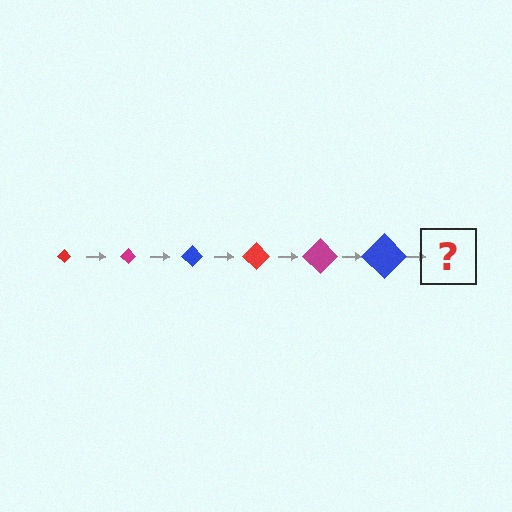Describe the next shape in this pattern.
It should be a red diamond, larger than the previous one.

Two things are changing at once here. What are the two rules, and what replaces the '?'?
The two rules are that the diamond grows larger each step and the color cycles through red, magenta, and blue. The '?' should be a red diamond, larger than the previous one.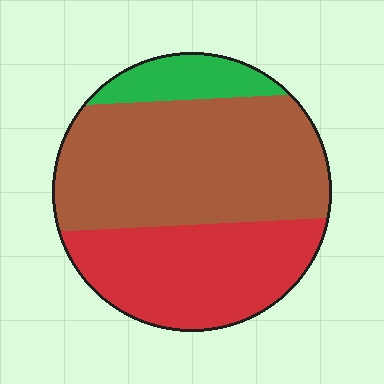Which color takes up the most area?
Brown, at roughly 55%.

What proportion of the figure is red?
Red takes up about one third (1/3) of the figure.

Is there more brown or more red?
Brown.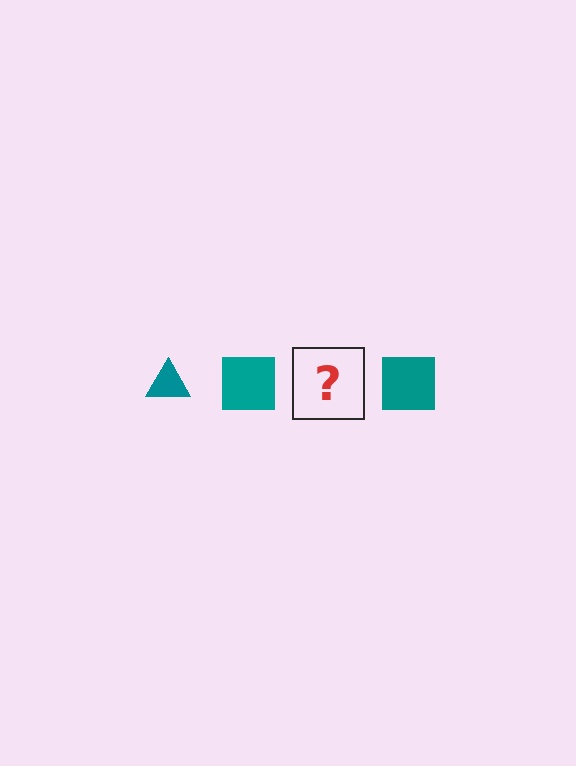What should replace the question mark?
The question mark should be replaced with a teal triangle.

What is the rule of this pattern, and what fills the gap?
The rule is that the pattern cycles through triangle, square shapes in teal. The gap should be filled with a teal triangle.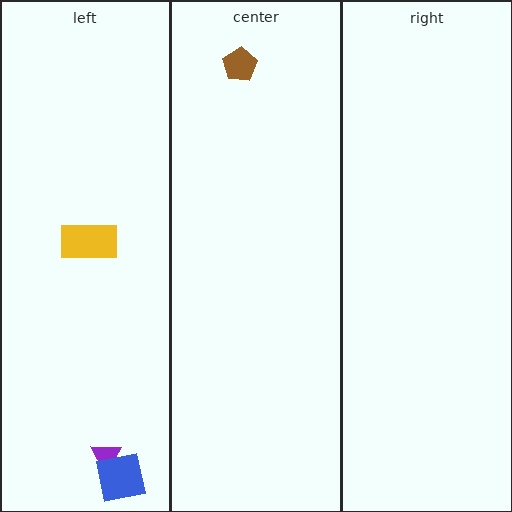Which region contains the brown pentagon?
The center region.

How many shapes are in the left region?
3.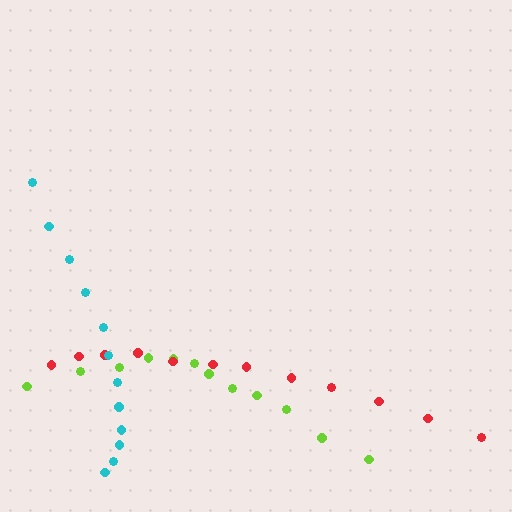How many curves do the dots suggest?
There are 3 distinct paths.